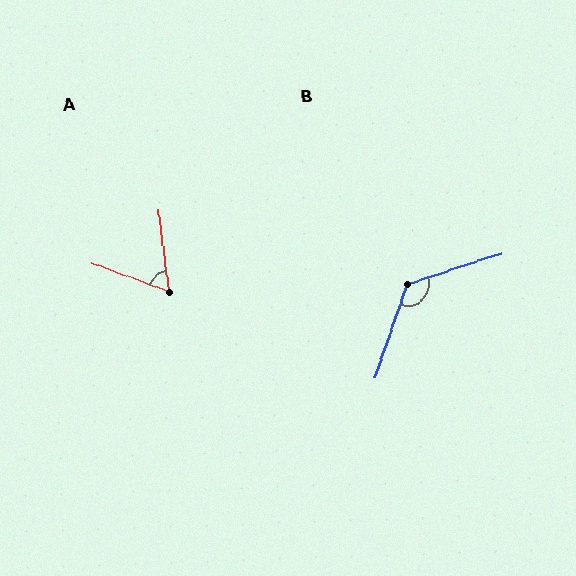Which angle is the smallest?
A, at approximately 63 degrees.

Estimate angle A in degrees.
Approximately 63 degrees.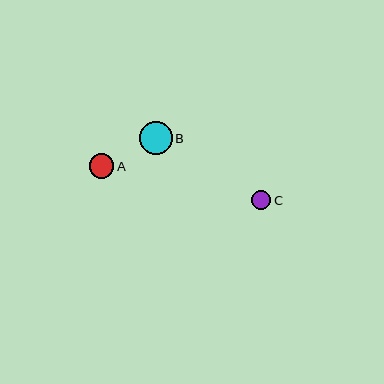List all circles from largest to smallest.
From largest to smallest: B, A, C.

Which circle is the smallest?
Circle C is the smallest with a size of approximately 19 pixels.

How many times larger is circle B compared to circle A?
Circle B is approximately 1.3 times the size of circle A.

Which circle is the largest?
Circle B is the largest with a size of approximately 33 pixels.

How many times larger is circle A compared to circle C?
Circle A is approximately 1.3 times the size of circle C.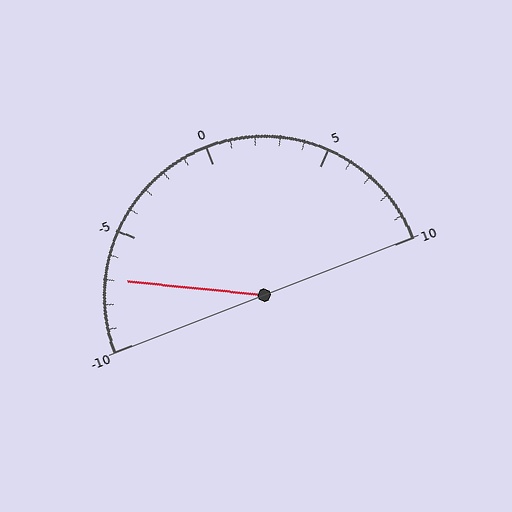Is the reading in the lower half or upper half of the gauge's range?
The reading is in the lower half of the range (-10 to 10).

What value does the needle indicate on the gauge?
The needle indicates approximately -7.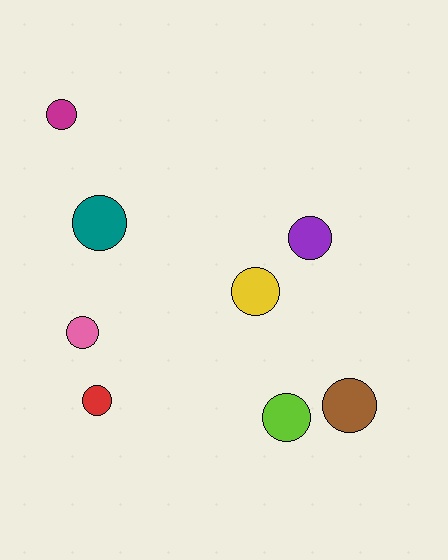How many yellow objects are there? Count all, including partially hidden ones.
There is 1 yellow object.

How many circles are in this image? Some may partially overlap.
There are 8 circles.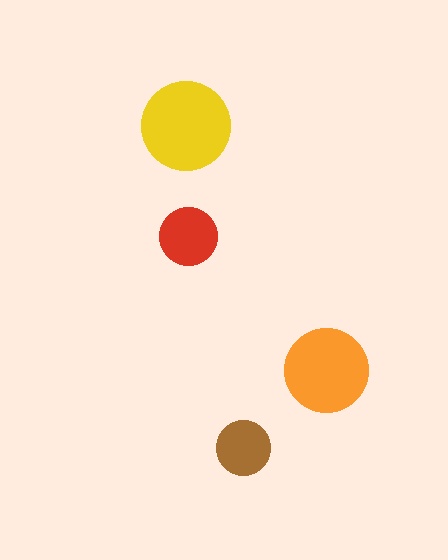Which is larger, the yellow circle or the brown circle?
The yellow one.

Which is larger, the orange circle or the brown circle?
The orange one.